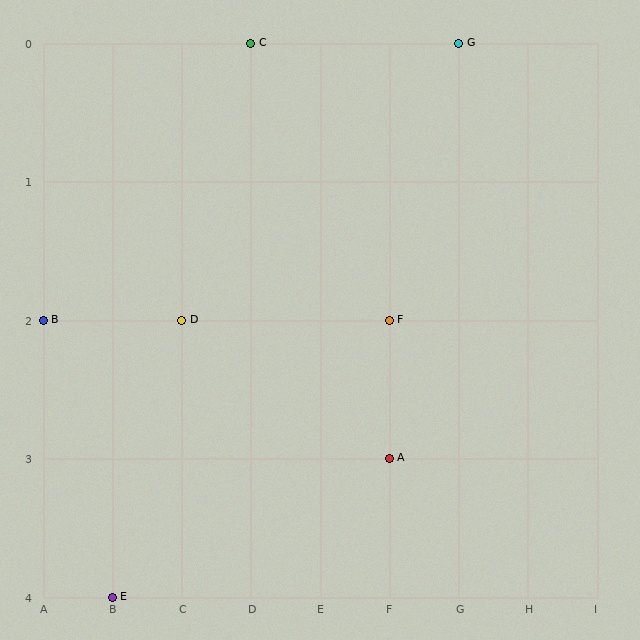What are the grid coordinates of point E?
Point E is at grid coordinates (B, 4).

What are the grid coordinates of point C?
Point C is at grid coordinates (D, 0).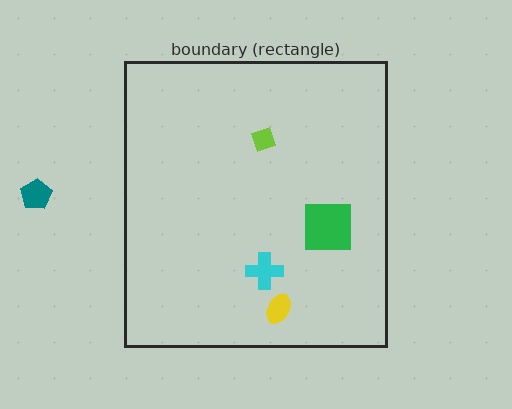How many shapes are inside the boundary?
4 inside, 1 outside.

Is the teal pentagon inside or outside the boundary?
Outside.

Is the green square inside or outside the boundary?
Inside.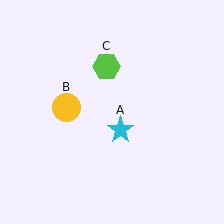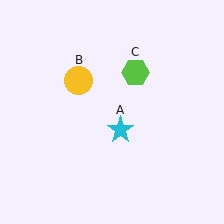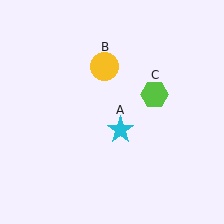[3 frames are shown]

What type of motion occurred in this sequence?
The yellow circle (object B), lime hexagon (object C) rotated clockwise around the center of the scene.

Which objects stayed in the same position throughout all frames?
Cyan star (object A) remained stationary.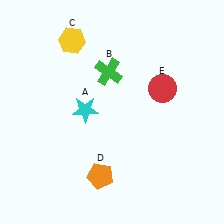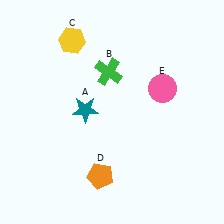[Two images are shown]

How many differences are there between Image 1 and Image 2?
There are 2 differences between the two images.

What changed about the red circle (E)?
In Image 1, E is red. In Image 2, it changed to pink.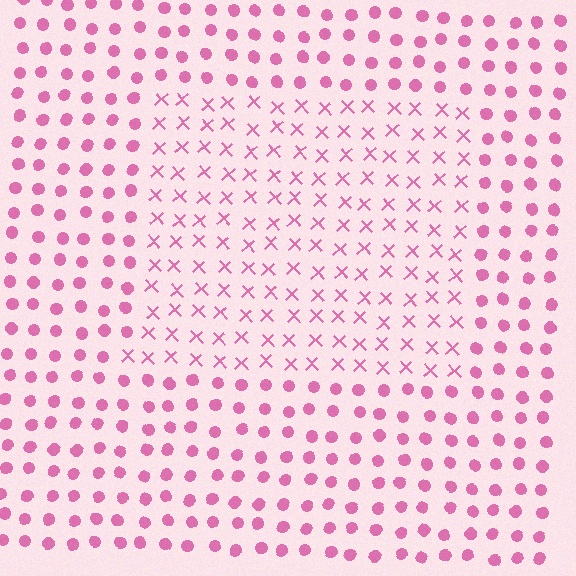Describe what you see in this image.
The image is filled with small pink elements arranged in a uniform grid. A rectangle-shaped region contains X marks, while the surrounding area contains circles. The boundary is defined purely by the change in element shape.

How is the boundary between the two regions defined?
The boundary is defined by a change in element shape: X marks inside vs. circles outside. All elements share the same color and spacing.